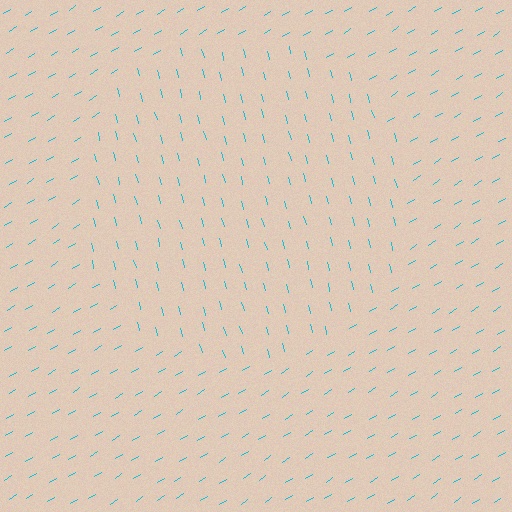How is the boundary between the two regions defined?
The boundary is defined purely by a change in line orientation (approximately 73 degrees difference). All lines are the same color and thickness.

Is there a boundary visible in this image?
Yes, there is a texture boundary formed by a change in line orientation.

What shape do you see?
I see a circle.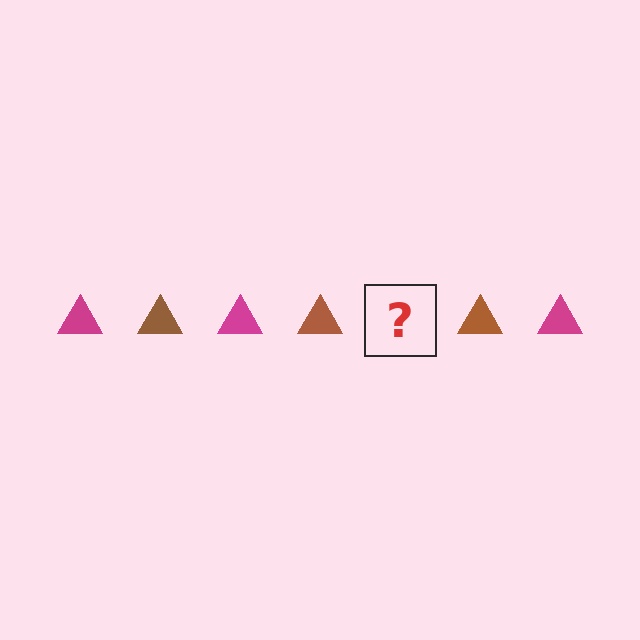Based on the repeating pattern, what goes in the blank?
The blank should be a magenta triangle.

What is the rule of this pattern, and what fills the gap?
The rule is that the pattern cycles through magenta, brown triangles. The gap should be filled with a magenta triangle.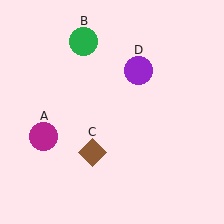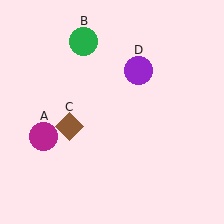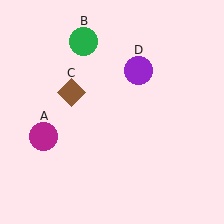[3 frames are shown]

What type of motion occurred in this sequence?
The brown diamond (object C) rotated clockwise around the center of the scene.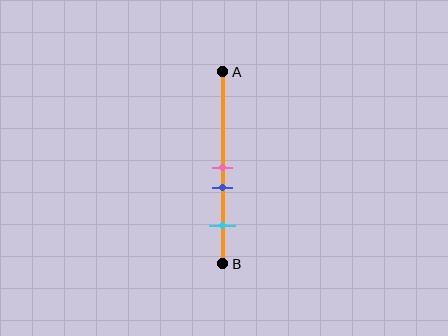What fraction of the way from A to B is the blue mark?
The blue mark is approximately 60% (0.6) of the way from A to B.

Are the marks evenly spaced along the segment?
No, the marks are not evenly spaced.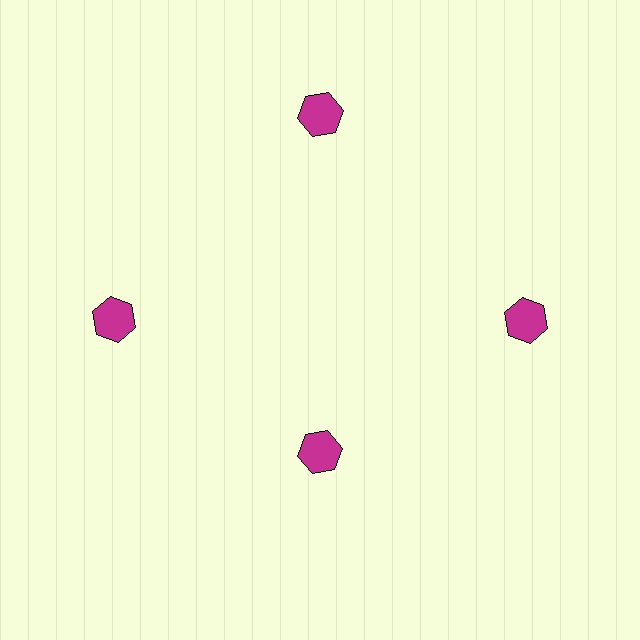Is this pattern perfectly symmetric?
No. The 4 magenta hexagons are arranged in a ring, but one element near the 6 o'clock position is pulled inward toward the center, breaking the 4-fold rotational symmetry.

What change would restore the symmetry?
The symmetry would be restored by moving it outward, back onto the ring so that all 4 hexagons sit at equal angles and equal distance from the center.